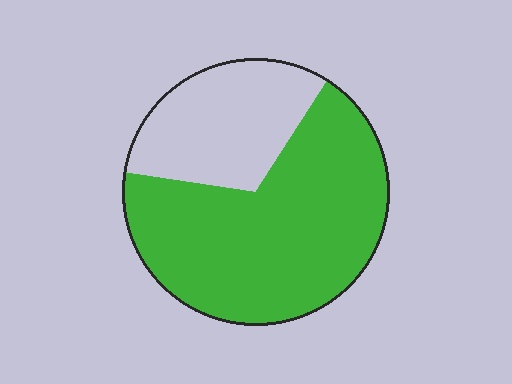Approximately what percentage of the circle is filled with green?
Approximately 70%.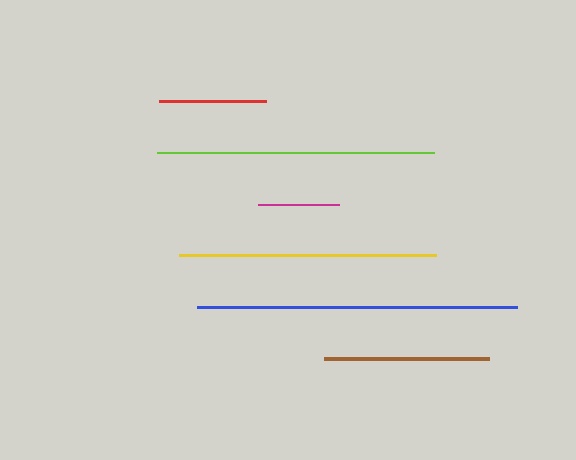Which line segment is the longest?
The blue line is the longest at approximately 320 pixels.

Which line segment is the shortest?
The magenta line is the shortest at approximately 81 pixels.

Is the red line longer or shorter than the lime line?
The lime line is longer than the red line.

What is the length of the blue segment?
The blue segment is approximately 320 pixels long.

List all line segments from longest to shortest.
From longest to shortest: blue, lime, yellow, brown, red, magenta.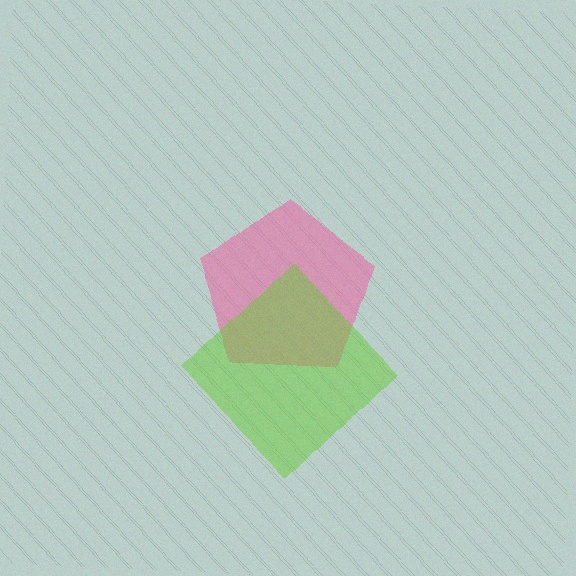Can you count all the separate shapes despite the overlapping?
Yes, there are 2 separate shapes.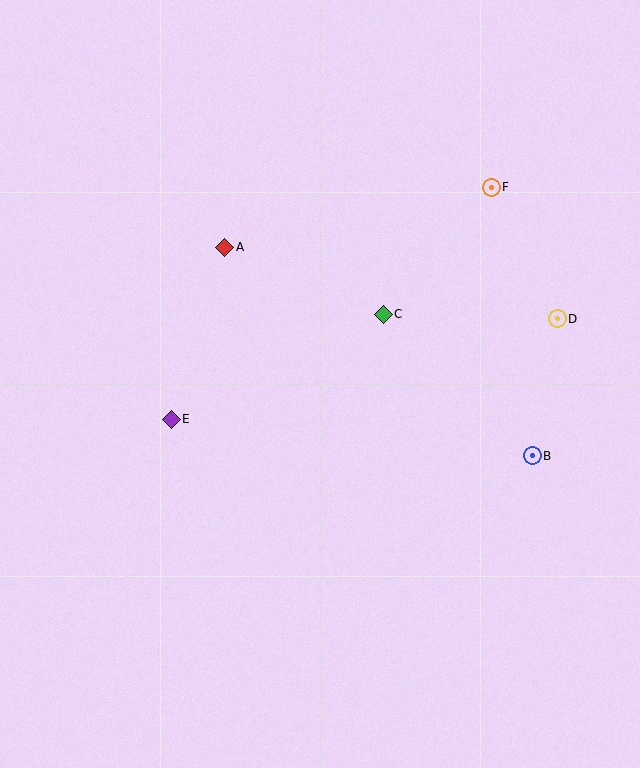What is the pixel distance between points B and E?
The distance between B and E is 363 pixels.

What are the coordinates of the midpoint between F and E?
The midpoint between F and E is at (331, 303).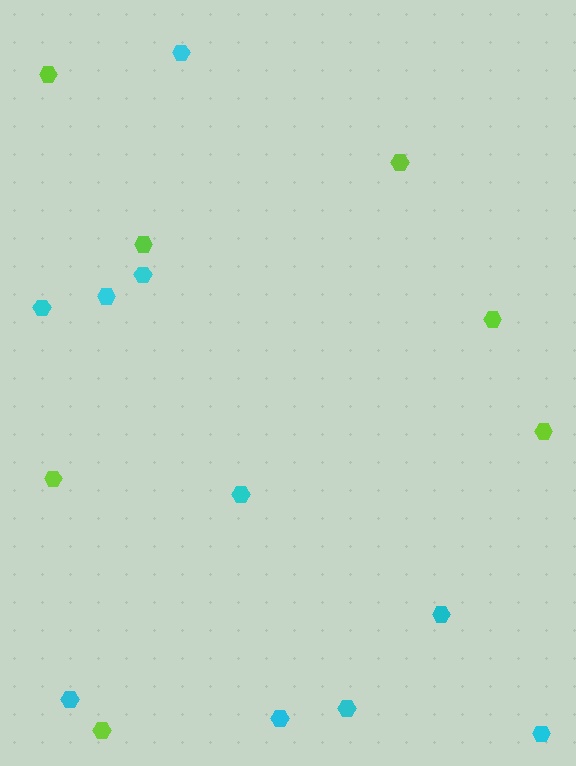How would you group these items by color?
There are 2 groups: one group of cyan hexagons (10) and one group of lime hexagons (7).